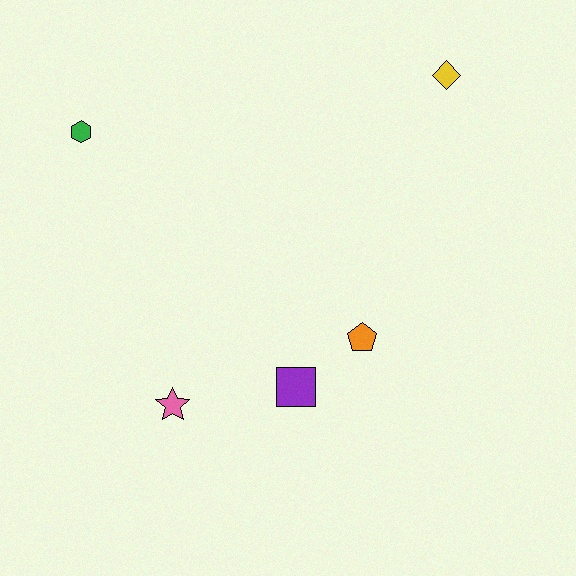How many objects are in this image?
There are 5 objects.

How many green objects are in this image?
There is 1 green object.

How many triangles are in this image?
There are no triangles.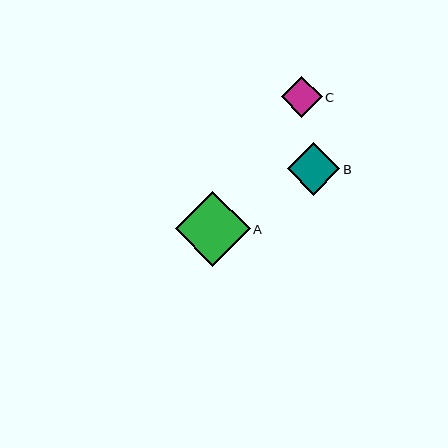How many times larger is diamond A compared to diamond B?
Diamond A is approximately 1.4 times the size of diamond B.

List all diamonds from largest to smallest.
From largest to smallest: A, B, C.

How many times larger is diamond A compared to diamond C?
Diamond A is approximately 1.8 times the size of diamond C.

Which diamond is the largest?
Diamond A is the largest with a size of approximately 75 pixels.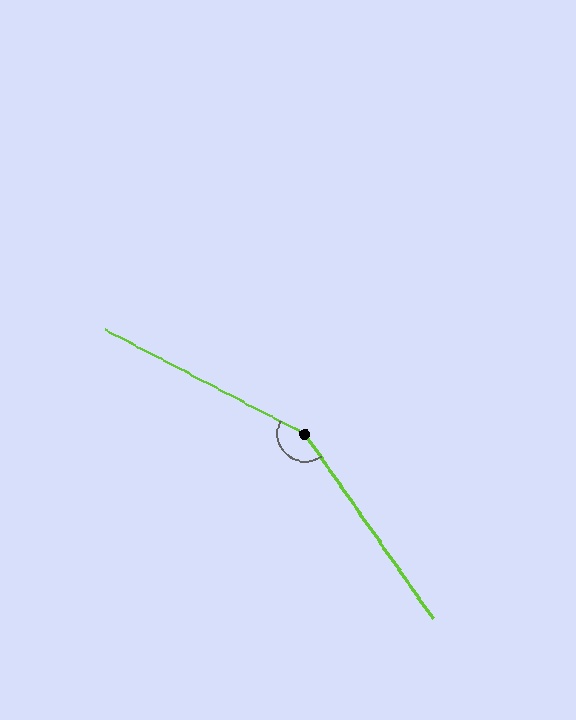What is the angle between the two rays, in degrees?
Approximately 152 degrees.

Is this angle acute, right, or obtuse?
It is obtuse.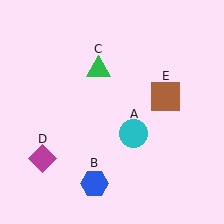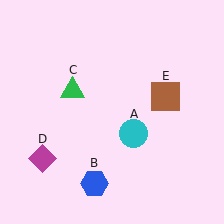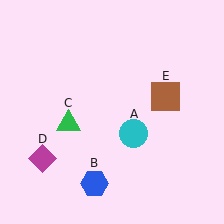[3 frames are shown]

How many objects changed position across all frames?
1 object changed position: green triangle (object C).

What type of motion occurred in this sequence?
The green triangle (object C) rotated counterclockwise around the center of the scene.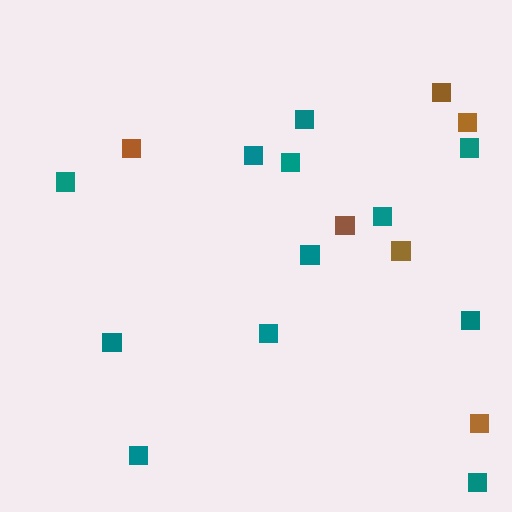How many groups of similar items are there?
There are 2 groups: one group of teal squares (12) and one group of brown squares (6).